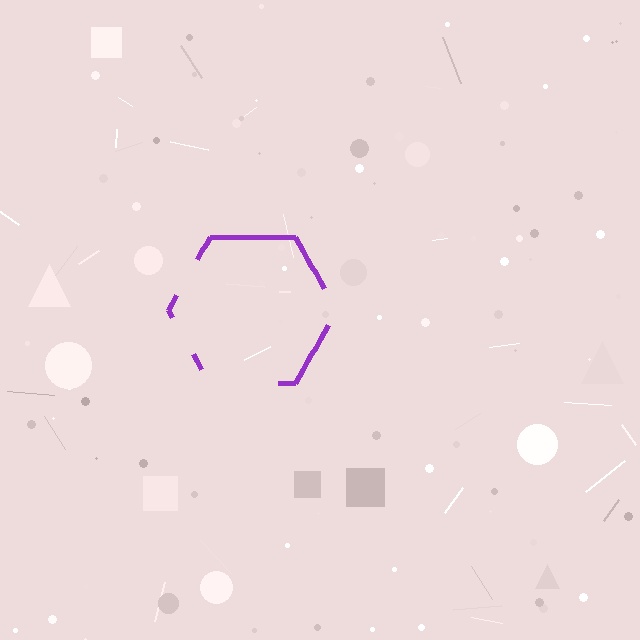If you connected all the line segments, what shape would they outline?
They would outline a hexagon.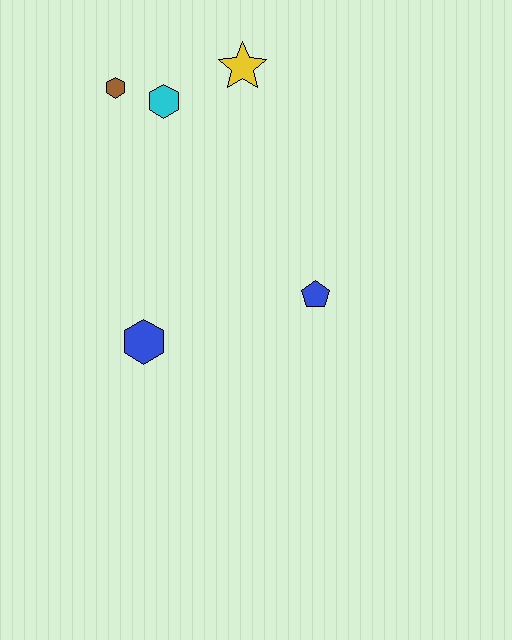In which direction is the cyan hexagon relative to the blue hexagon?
The cyan hexagon is above the blue hexagon.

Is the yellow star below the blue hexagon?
No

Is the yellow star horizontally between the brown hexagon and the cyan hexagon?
No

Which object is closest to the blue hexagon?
The blue pentagon is closest to the blue hexagon.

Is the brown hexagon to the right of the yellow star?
No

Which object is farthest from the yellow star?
The blue hexagon is farthest from the yellow star.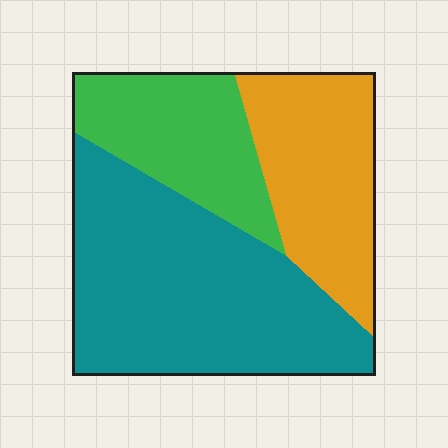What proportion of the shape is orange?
Orange takes up about one quarter (1/4) of the shape.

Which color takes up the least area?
Green, at roughly 25%.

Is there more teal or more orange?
Teal.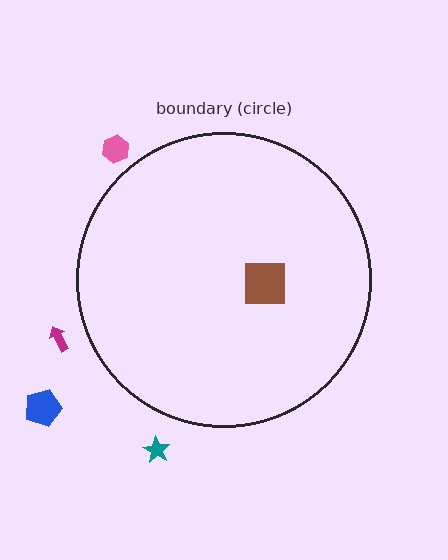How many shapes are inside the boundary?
1 inside, 4 outside.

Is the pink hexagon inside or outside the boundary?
Outside.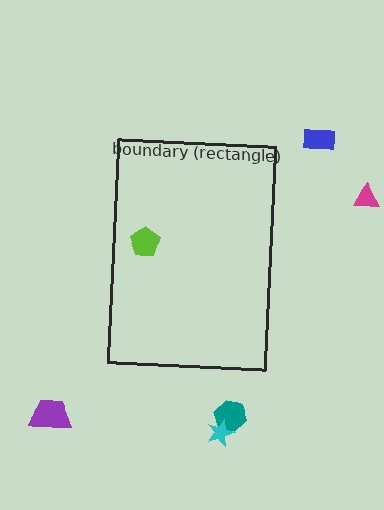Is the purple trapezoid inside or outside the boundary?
Outside.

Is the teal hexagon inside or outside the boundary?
Outside.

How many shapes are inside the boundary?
1 inside, 5 outside.